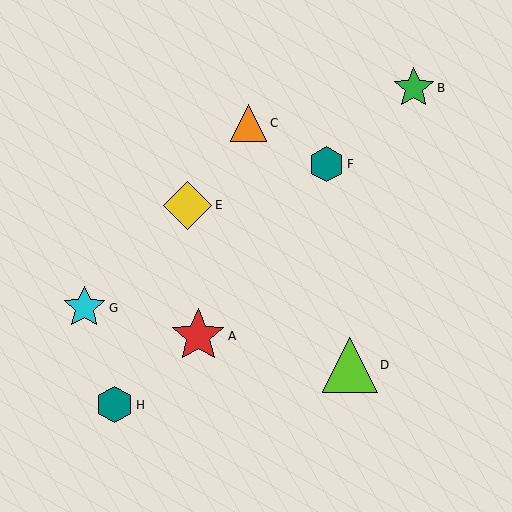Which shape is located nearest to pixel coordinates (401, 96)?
The green star (labeled B) at (414, 88) is nearest to that location.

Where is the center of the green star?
The center of the green star is at (414, 88).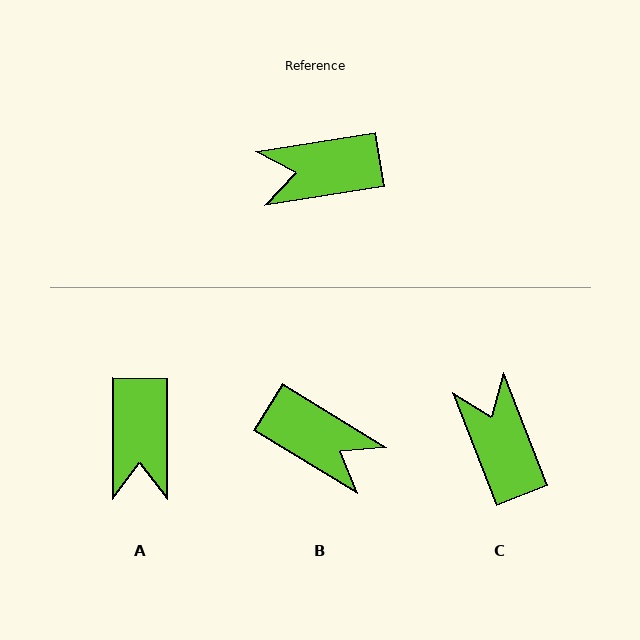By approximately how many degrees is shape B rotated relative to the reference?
Approximately 139 degrees counter-clockwise.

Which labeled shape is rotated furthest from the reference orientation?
B, about 139 degrees away.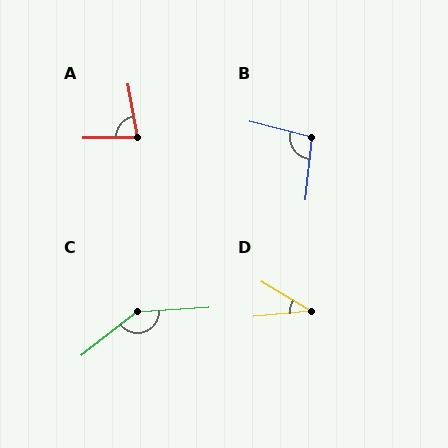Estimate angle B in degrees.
Approximately 98 degrees.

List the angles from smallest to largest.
D (36°), A (81°), B (98°), C (145°).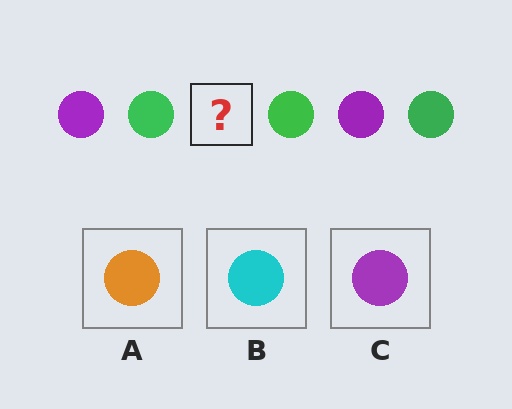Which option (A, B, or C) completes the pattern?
C.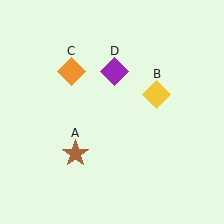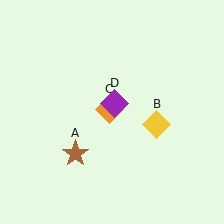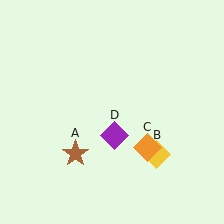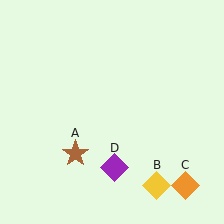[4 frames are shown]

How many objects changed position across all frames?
3 objects changed position: yellow diamond (object B), orange diamond (object C), purple diamond (object D).